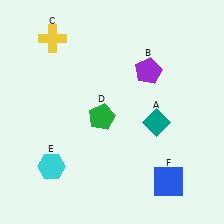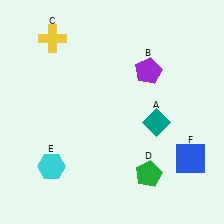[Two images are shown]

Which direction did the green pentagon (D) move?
The green pentagon (D) moved down.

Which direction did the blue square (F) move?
The blue square (F) moved up.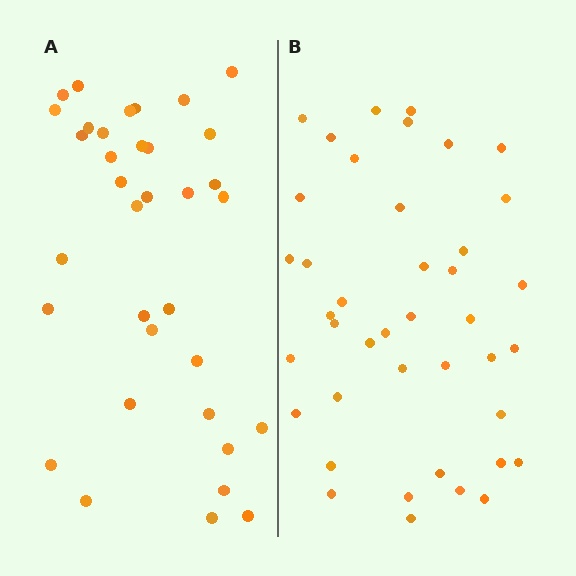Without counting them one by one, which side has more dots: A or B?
Region B (the right region) has more dots.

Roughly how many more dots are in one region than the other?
Region B has about 6 more dots than region A.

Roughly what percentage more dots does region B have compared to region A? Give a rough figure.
About 15% more.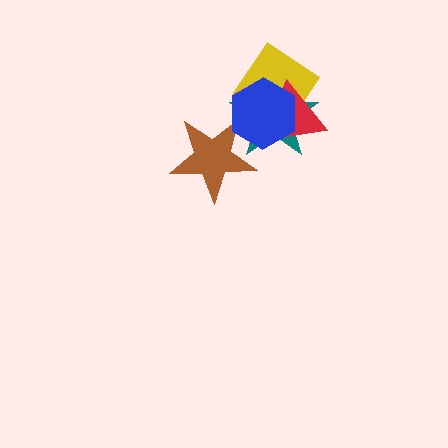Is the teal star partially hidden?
Yes, it is partially covered by another shape.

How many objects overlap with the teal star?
4 objects overlap with the teal star.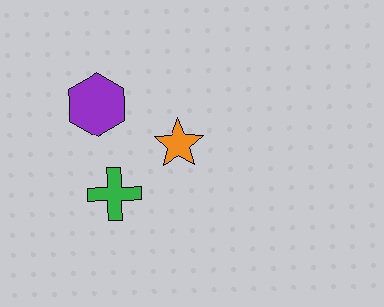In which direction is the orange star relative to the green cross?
The orange star is to the right of the green cross.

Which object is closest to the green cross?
The orange star is closest to the green cross.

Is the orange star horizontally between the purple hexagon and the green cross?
No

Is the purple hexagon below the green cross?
No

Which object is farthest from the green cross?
The purple hexagon is farthest from the green cross.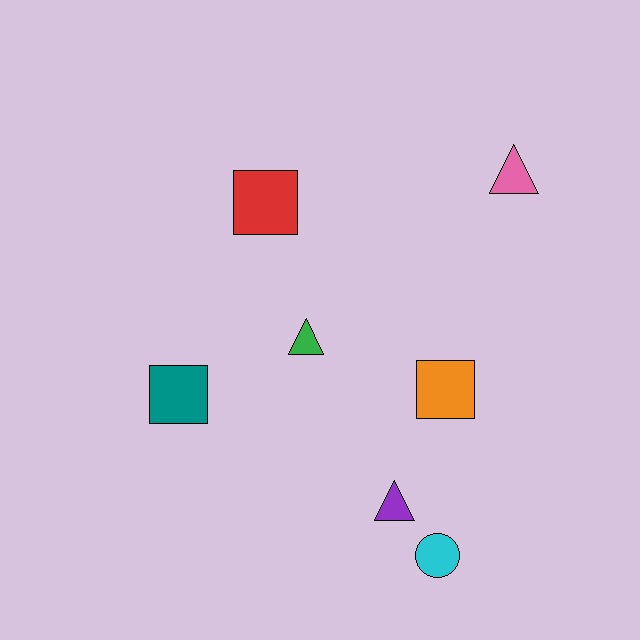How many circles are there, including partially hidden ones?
There is 1 circle.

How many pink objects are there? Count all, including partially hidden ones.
There is 1 pink object.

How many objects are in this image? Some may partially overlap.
There are 7 objects.